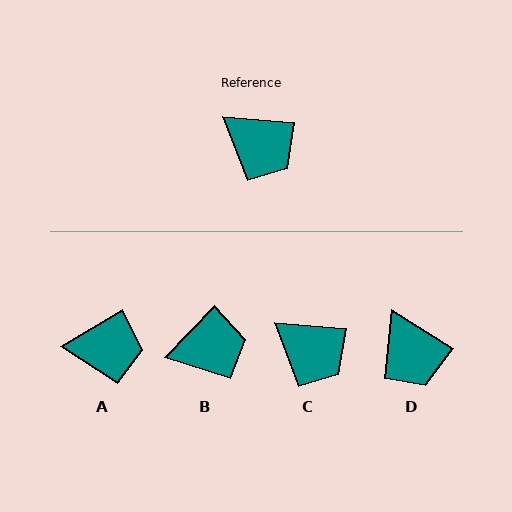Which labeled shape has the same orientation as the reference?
C.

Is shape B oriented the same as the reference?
No, it is off by about 51 degrees.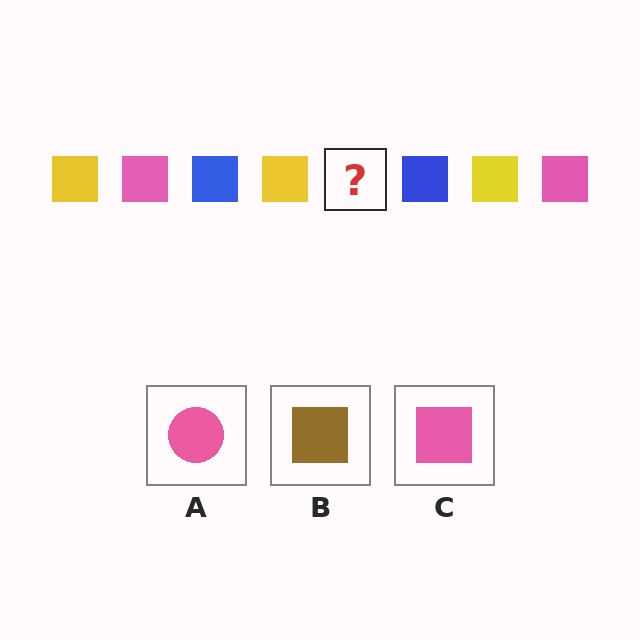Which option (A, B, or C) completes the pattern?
C.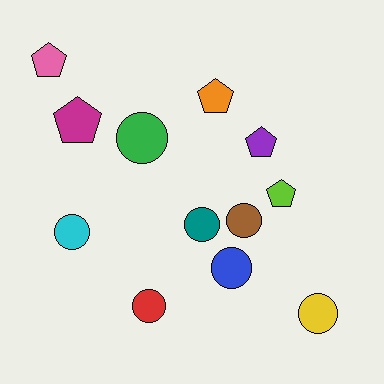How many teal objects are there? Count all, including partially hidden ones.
There is 1 teal object.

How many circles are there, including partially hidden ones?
There are 7 circles.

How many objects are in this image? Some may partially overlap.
There are 12 objects.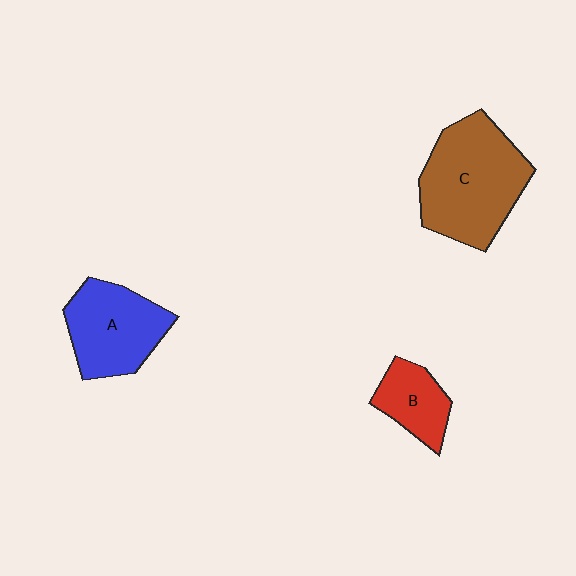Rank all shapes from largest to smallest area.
From largest to smallest: C (brown), A (blue), B (red).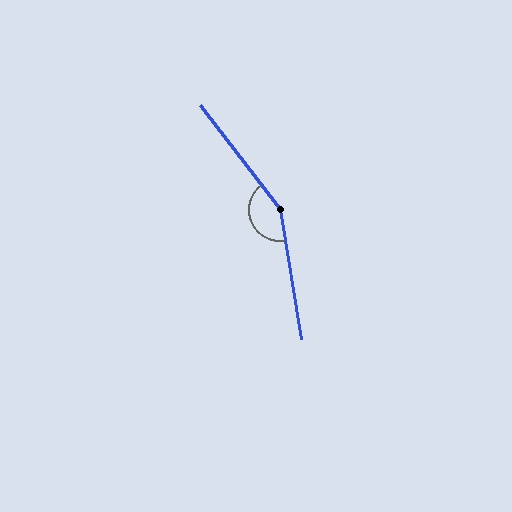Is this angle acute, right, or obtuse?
It is obtuse.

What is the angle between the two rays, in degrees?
Approximately 152 degrees.